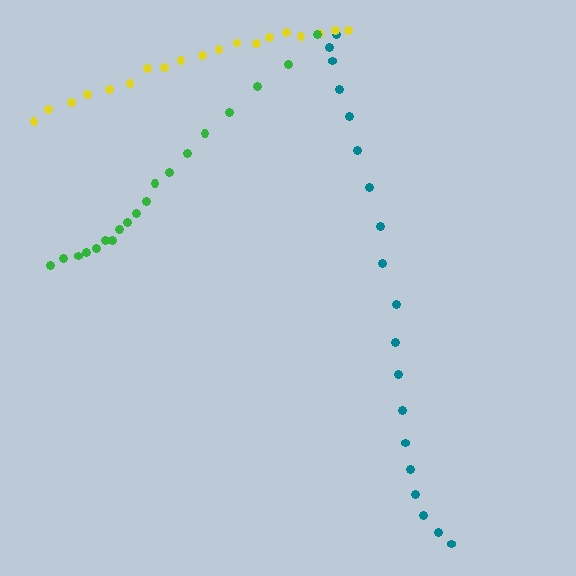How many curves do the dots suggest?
There are 3 distinct paths.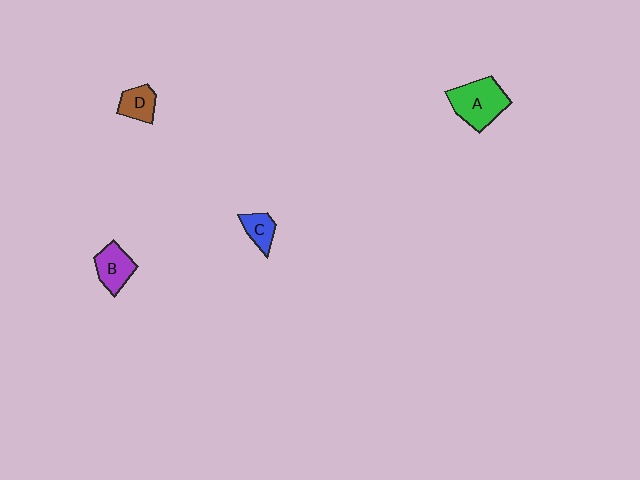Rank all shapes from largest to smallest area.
From largest to smallest: A (green), B (purple), D (brown), C (blue).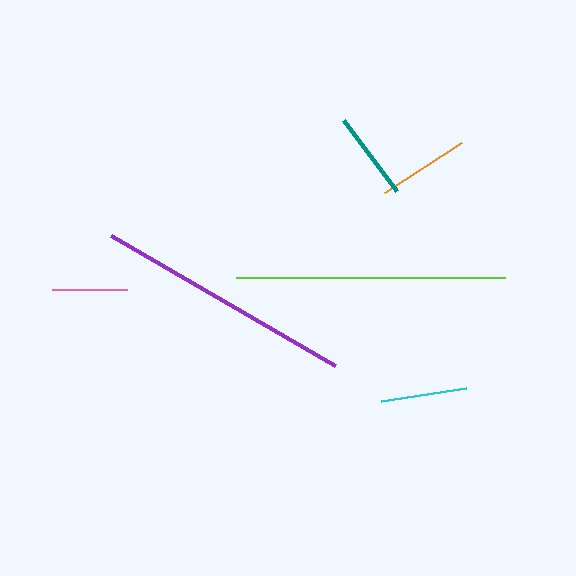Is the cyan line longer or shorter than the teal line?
The teal line is longer than the cyan line.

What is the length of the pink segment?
The pink segment is approximately 75 pixels long.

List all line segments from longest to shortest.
From longest to shortest: lime, purple, orange, teal, cyan, pink.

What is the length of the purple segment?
The purple segment is approximately 259 pixels long.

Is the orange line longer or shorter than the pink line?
The orange line is longer than the pink line.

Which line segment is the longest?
The lime line is the longest at approximately 268 pixels.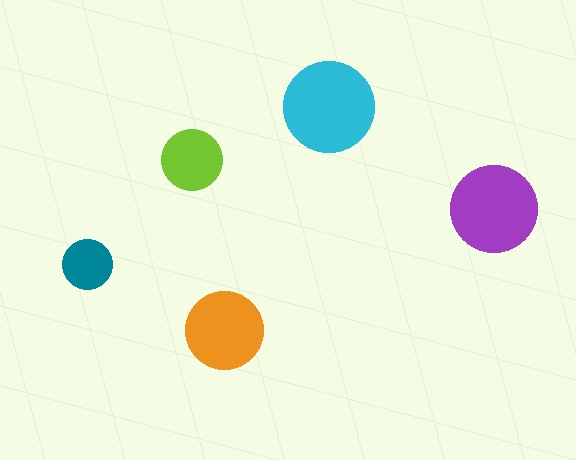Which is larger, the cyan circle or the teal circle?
The cyan one.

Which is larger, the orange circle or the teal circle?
The orange one.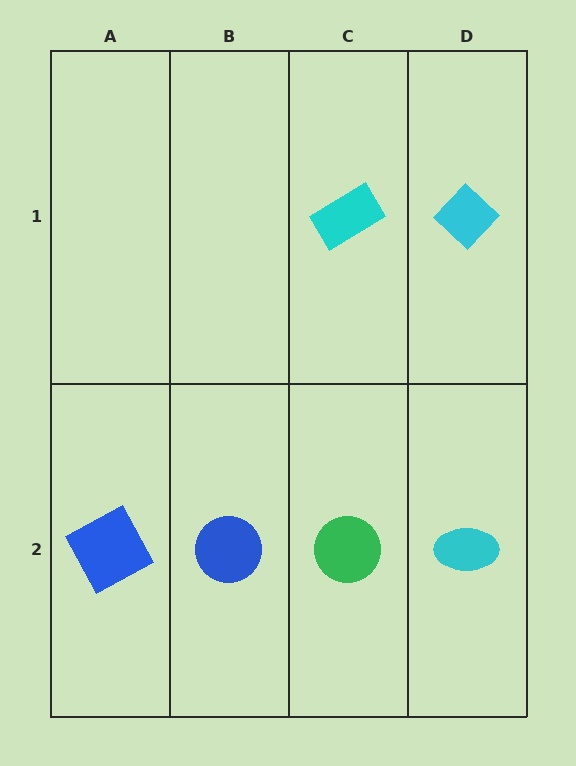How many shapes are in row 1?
2 shapes.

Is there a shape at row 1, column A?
No, that cell is empty.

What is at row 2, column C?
A green circle.